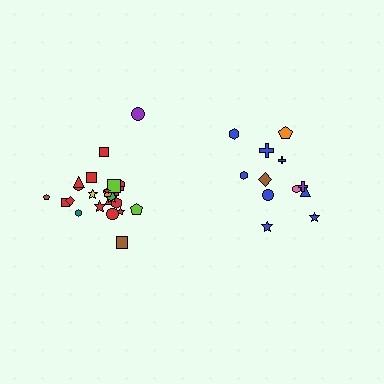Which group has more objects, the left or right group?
The left group.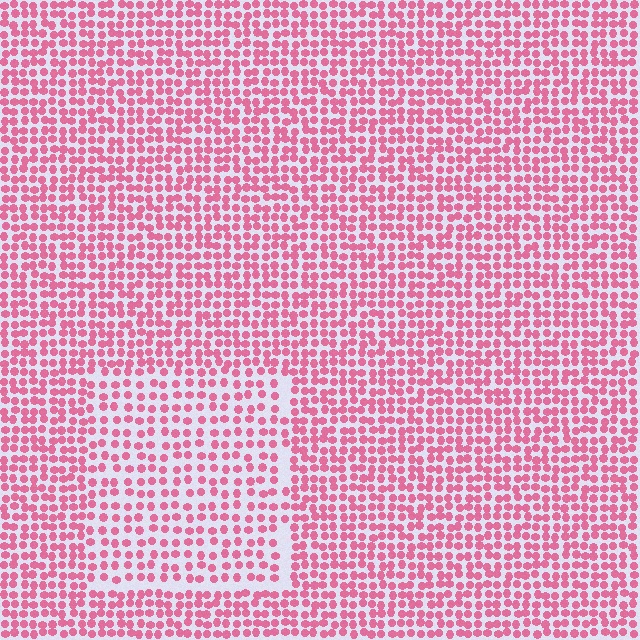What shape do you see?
I see a rectangle.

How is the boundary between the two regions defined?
The boundary is defined by a change in element density (approximately 1.6x ratio). All elements are the same color, size, and shape.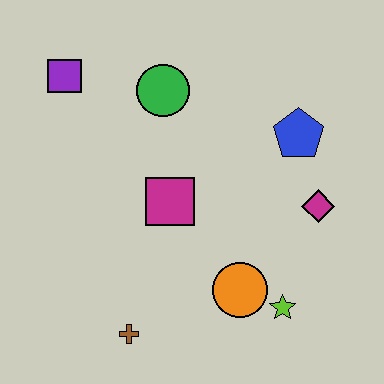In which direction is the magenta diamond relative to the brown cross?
The magenta diamond is to the right of the brown cross.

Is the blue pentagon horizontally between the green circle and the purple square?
No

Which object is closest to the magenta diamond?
The blue pentagon is closest to the magenta diamond.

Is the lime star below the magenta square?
Yes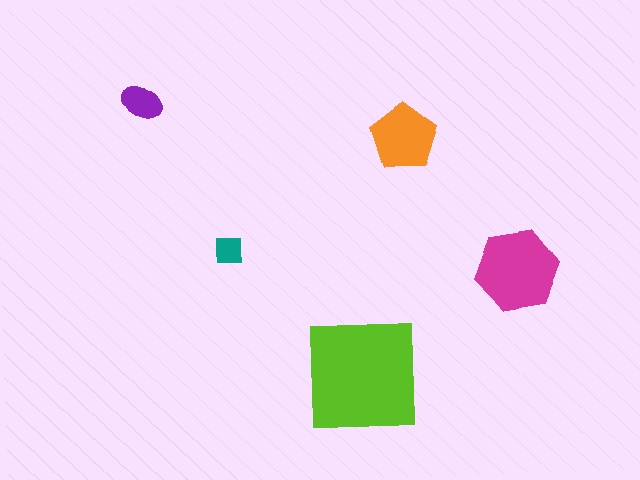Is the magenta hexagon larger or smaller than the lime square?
Smaller.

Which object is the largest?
The lime square.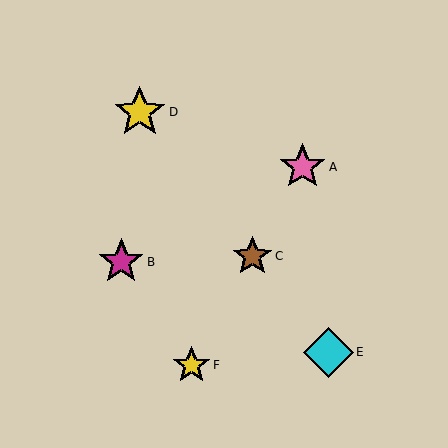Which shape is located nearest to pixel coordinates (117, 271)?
The magenta star (labeled B) at (121, 262) is nearest to that location.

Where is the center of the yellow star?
The center of the yellow star is at (191, 365).